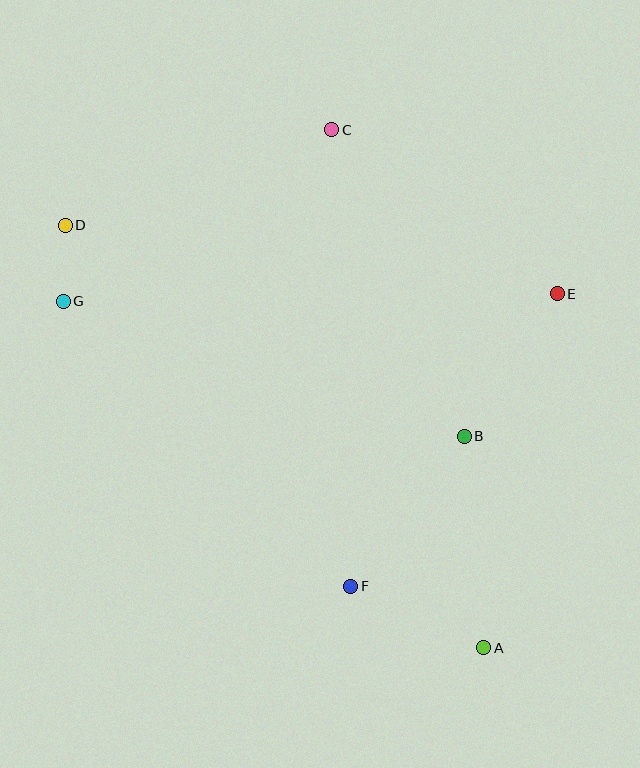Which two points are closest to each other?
Points D and G are closest to each other.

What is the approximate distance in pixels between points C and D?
The distance between C and D is approximately 283 pixels.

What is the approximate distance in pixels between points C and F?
The distance between C and F is approximately 457 pixels.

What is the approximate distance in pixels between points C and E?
The distance between C and E is approximately 279 pixels.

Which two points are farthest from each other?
Points A and D are farthest from each other.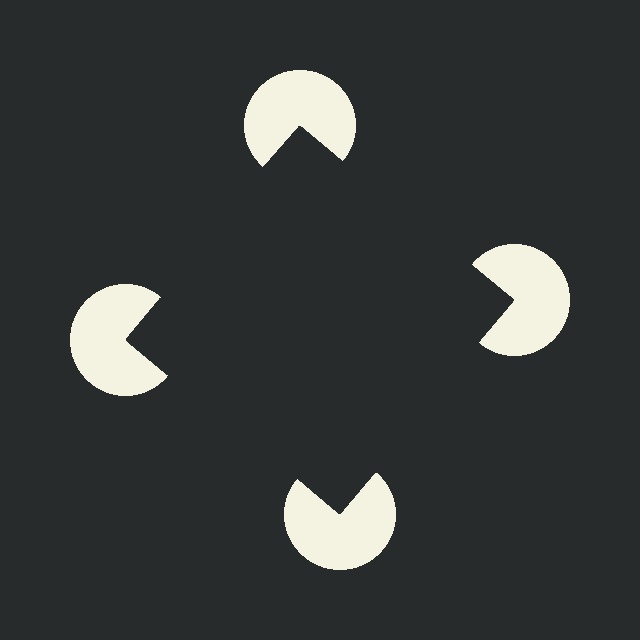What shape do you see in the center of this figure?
An illusory square — its edges are inferred from the aligned wedge cuts in the pac-man discs, not physically drawn.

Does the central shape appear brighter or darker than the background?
It typically appears slightly darker than the background, even though no actual brightness change is drawn.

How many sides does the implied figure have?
4 sides.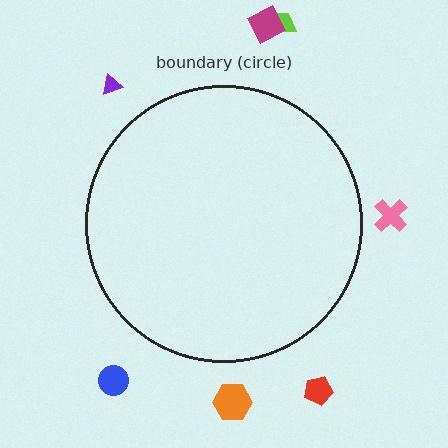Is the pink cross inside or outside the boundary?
Outside.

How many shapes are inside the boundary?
0 inside, 7 outside.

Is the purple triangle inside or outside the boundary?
Outside.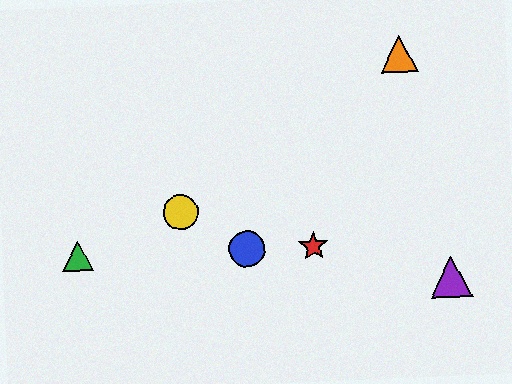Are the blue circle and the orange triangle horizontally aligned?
No, the blue circle is at y≈249 and the orange triangle is at y≈54.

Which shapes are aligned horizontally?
The red star, the blue circle, the green triangle are aligned horizontally.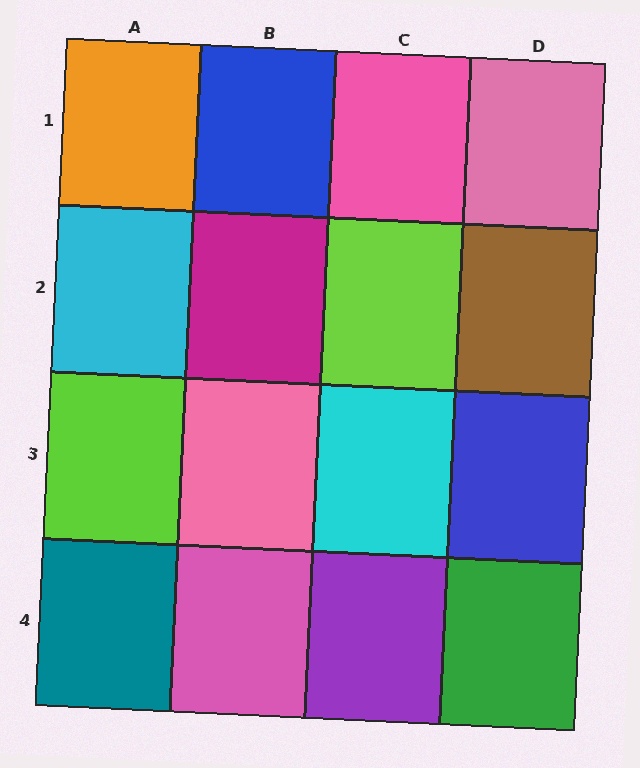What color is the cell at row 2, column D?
Brown.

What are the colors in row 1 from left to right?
Orange, blue, pink, pink.